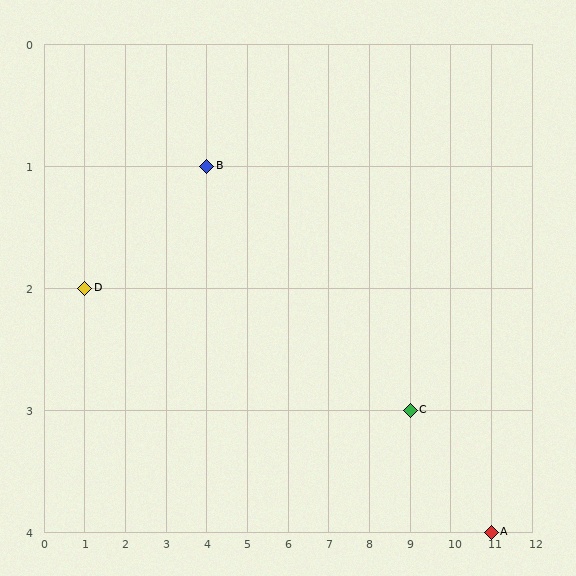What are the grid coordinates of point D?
Point D is at grid coordinates (1, 2).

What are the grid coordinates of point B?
Point B is at grid coordinates (4, 1).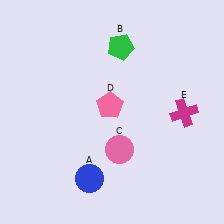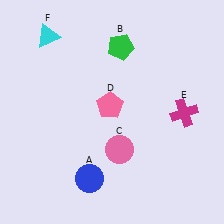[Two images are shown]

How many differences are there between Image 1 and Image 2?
There is 1 difference between the two images.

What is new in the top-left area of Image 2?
A cyan triangle (F) was added in the top-left area of Image 2.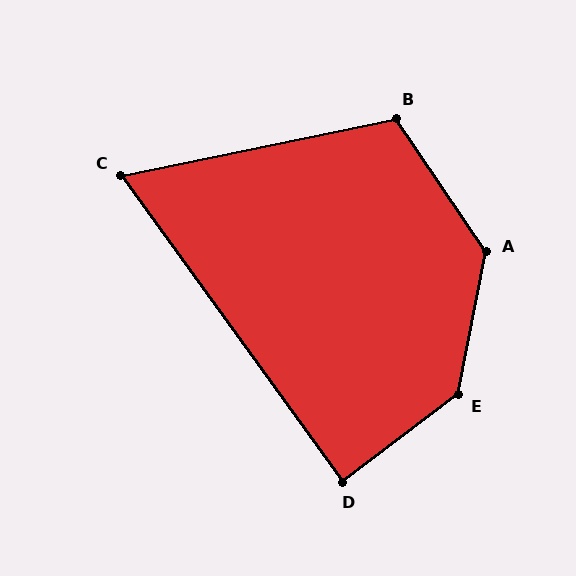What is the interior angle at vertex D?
Approximately 89 degrees (approximately right).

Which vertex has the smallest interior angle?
C, at approximately 66 degrees.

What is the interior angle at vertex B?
Approximately 112 degrees (obtuse).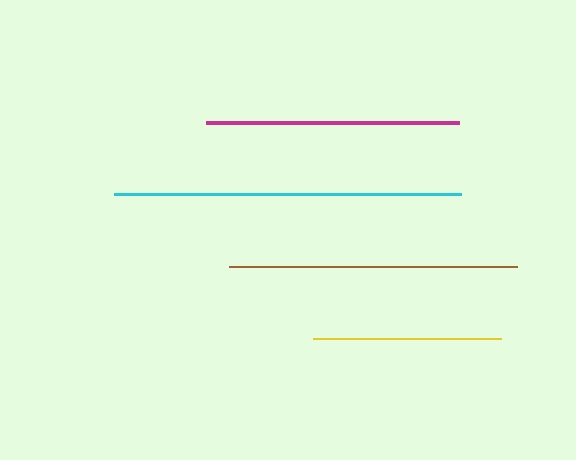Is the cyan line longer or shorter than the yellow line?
The cyan line is longer than the yellow line.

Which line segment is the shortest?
The yellow line is the shortest at approximately 188 pixels.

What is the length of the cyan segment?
The cyan segment is approximately 347 pixels long.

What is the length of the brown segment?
The brown segment is approximately 288 pixels long.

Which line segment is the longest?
The cyan line is the longest at approximately 347 pixels.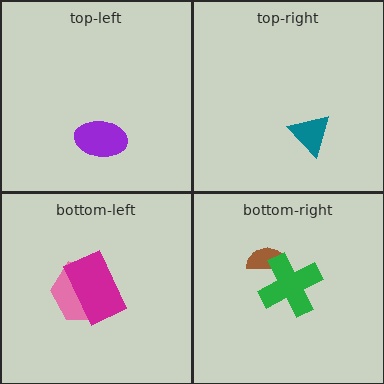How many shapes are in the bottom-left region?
2.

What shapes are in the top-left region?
The purple ellipse.